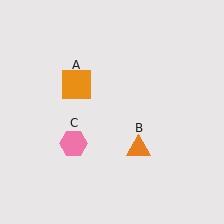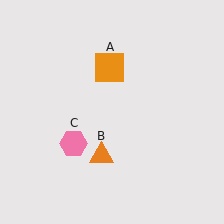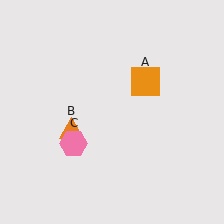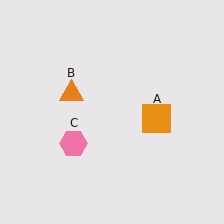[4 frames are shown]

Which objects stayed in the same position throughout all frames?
Pink hexagon (object C) remained stationary.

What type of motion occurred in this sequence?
The orange square (object A), orange triangle (object B) rotated clockwise around the center of the scene.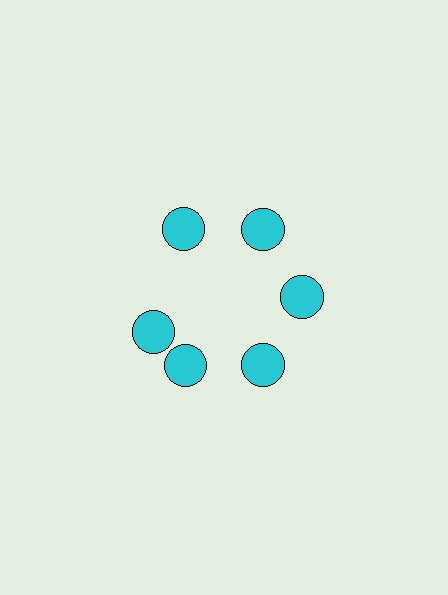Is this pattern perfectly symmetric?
No. The 6 cyan circles are arranged in a ring, but one element near the 9 o'clock position is rotated out of alignment along the ring, breaking the 6-fold rotational symmetry.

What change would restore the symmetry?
The symmetry would be restored by rotating it back into even spacing with its neighbors so that all 6 circles sit at equal angles and equal distance from the center.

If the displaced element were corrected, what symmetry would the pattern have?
It would have 6-fold rotational symmetry — the pattern would map onto itself every 60 degrees.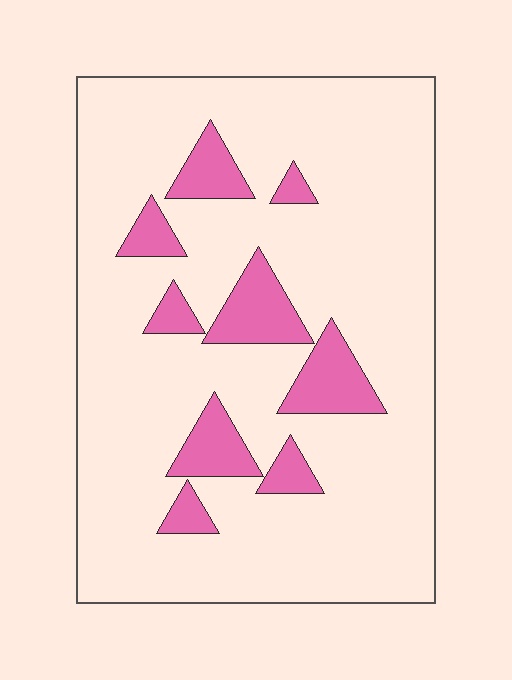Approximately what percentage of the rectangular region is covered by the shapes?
Approximately 15%.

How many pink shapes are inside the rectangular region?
9.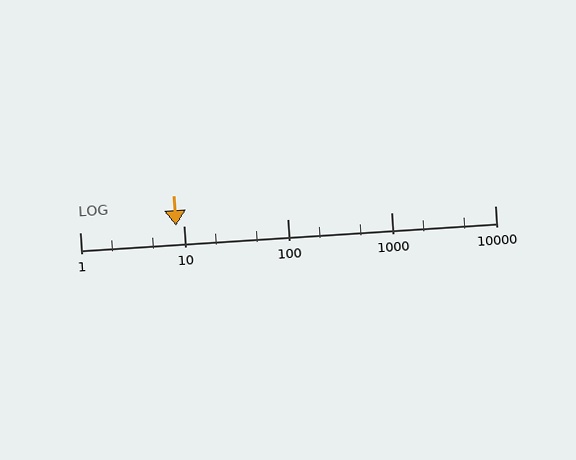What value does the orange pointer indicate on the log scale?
The pointer indicates approximately 8.5.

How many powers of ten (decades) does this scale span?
The scale spans 4 decades, from 1 to 10000.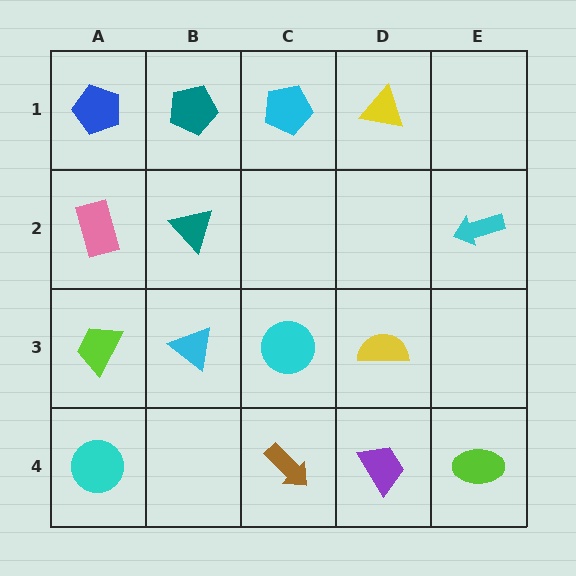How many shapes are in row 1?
4 shapes.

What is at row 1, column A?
A blue pentagon.